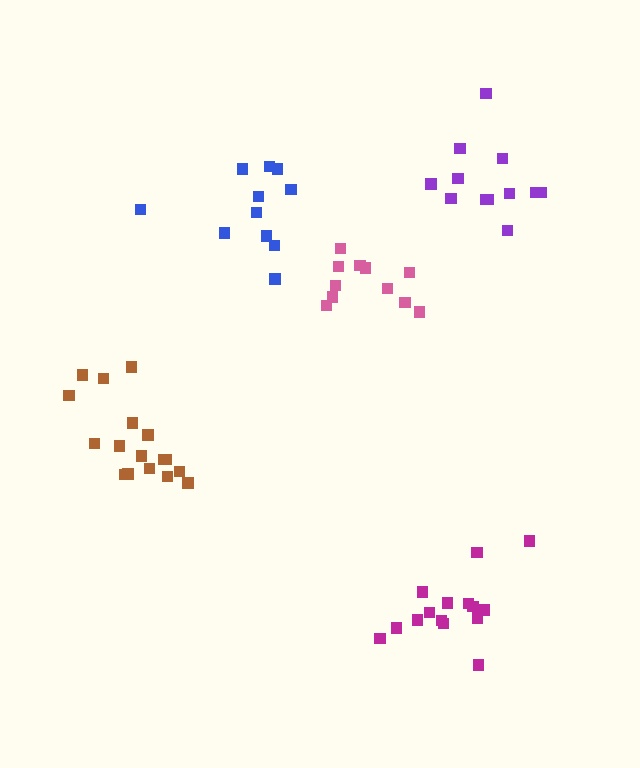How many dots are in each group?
Group 1: 17 dots, Group 2: 11 dots, Group 3: 15 dots, Group 4: 11 dots, Group 5: 12 dots (66 total).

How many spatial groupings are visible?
There are 5 spatial groupings.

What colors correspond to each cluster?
The clusters are colored: brown, blue, magenta, pink, purple.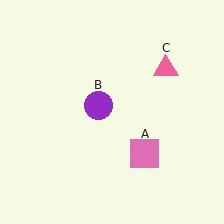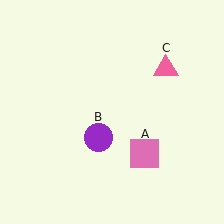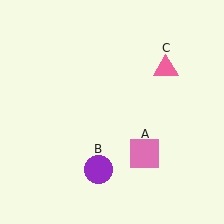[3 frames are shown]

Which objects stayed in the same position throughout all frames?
Pink square (object A) and pink triangle (object C) remained stationary.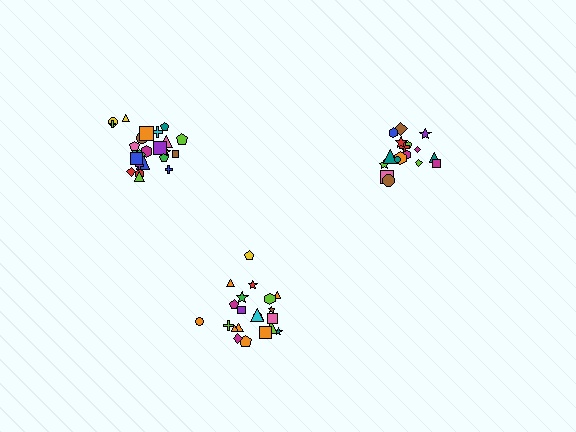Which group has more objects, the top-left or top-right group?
The top-left group.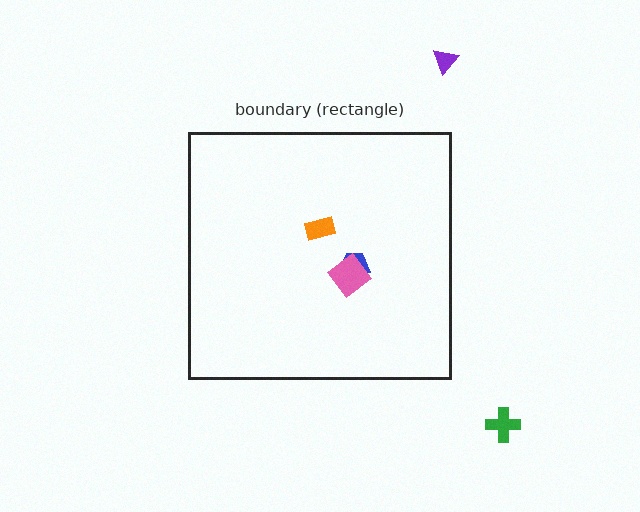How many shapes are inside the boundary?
3 inside, 2 outside.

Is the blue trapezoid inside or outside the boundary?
Inside.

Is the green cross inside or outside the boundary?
Outside.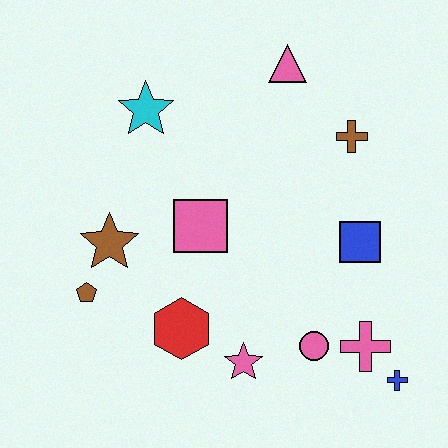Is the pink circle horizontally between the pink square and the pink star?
No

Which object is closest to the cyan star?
The pink square is closest to the cyan star.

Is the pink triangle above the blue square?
Yes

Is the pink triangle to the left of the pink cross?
Yes